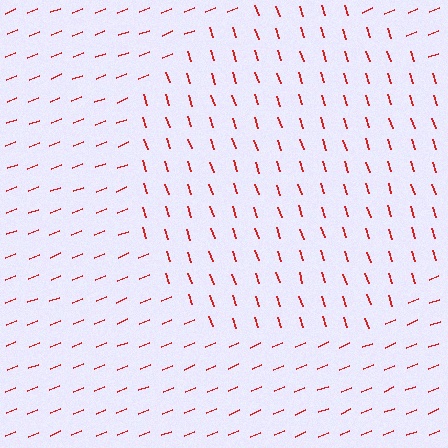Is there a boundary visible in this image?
Yes, there is a texture boundary formed by a change in line orientation.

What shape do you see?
I see a circle.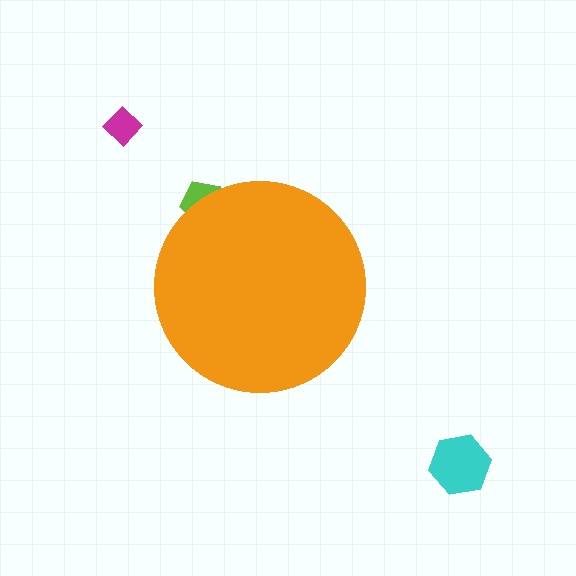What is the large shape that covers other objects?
An orange circle.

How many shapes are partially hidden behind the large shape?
1 shape is partially hidden.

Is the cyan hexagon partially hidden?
No, the cyan hexagon is fully visible.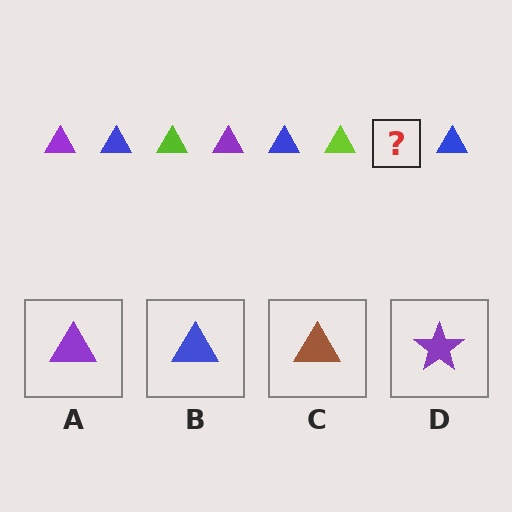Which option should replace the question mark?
Option A.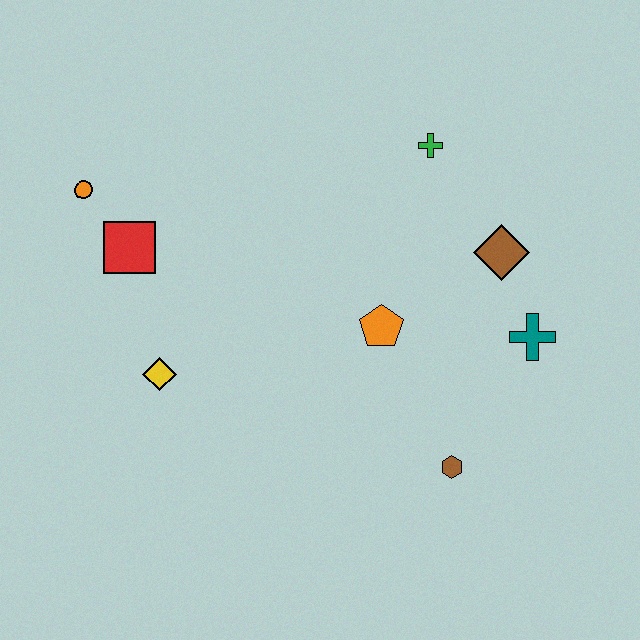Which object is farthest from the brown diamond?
The orange circle is farthest from the brown diamond.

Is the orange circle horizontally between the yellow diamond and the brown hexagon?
No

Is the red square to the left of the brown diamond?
Yes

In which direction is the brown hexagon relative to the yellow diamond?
The brown hexagon is to the right of the yellow diamond.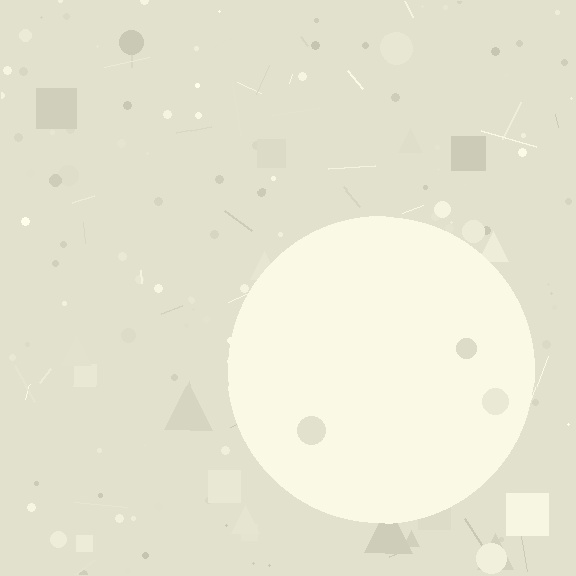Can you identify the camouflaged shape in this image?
The camouflaged shape is a circle.